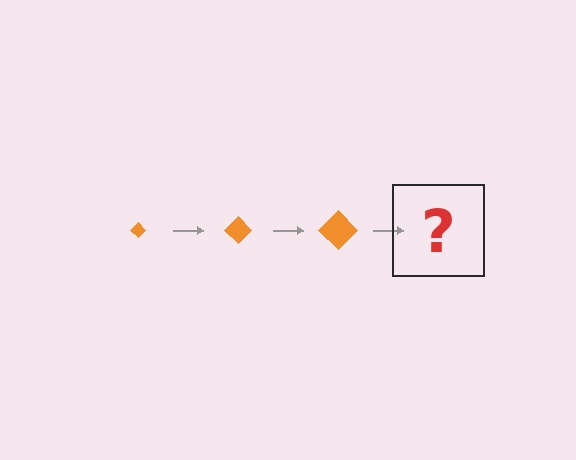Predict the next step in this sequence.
The next step is an orange diamond, larger than the previous one.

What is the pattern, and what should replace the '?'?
The pattern is that the diamond gets progressively larger each step. The '?' should be an orange diamond, larger than the previous one.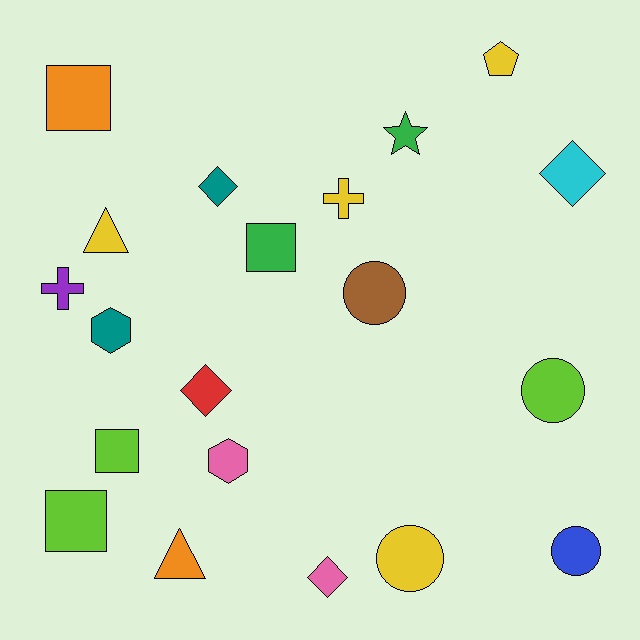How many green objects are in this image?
There are 2 green objects.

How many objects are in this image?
There are 20 objects.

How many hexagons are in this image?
There are 2 hexagons.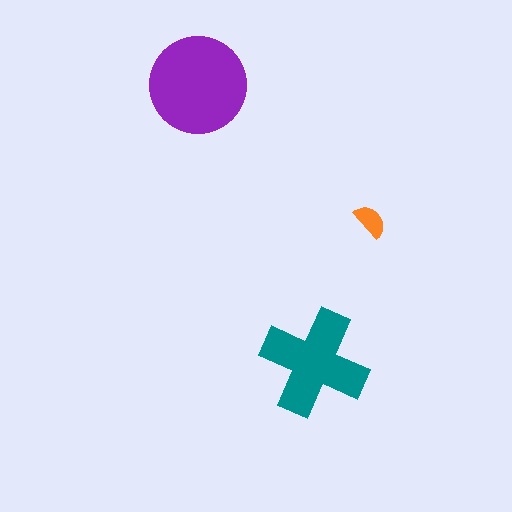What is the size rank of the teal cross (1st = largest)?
2nd.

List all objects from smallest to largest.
The orange semicircle, the teal cross, the purple circle.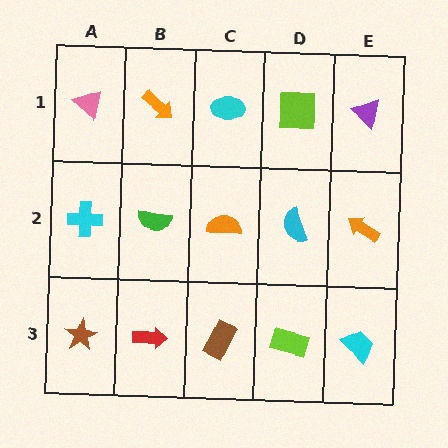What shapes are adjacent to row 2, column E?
A purple triangle (row 1, column E), a cyan trapezoid (row 3, column E), a cyan semicircle (row 2, column D).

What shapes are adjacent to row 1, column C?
An orange semicircle (row 2, column C), an orange arrow (row 1, column B), a lime square (row 1, column D).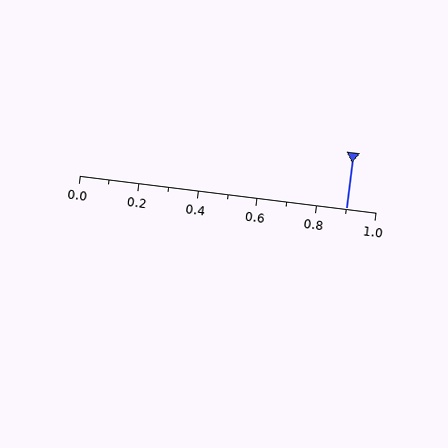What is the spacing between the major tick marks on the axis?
The major ticks are spaced 0.2 apart.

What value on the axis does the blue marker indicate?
The marker indicates approximately 0.9.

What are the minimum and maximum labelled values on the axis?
The axis runs from 0.0 to 1.0.